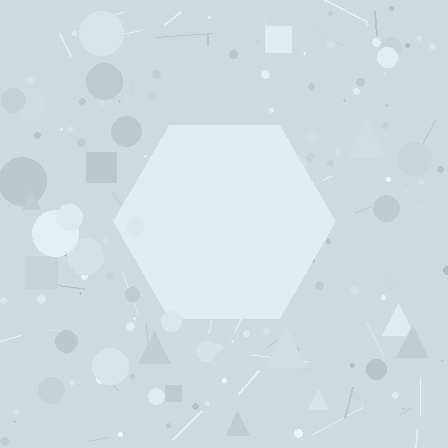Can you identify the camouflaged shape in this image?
The camouflaged shape is a hexagon.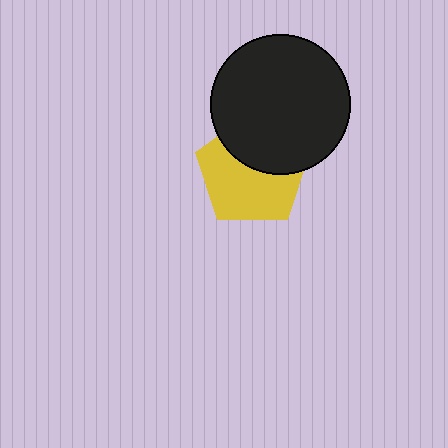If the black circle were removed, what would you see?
You would see the complete yellow pentagon.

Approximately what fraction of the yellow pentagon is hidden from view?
Roughly 40% of the yellow pentagon is hidden behind the black circle.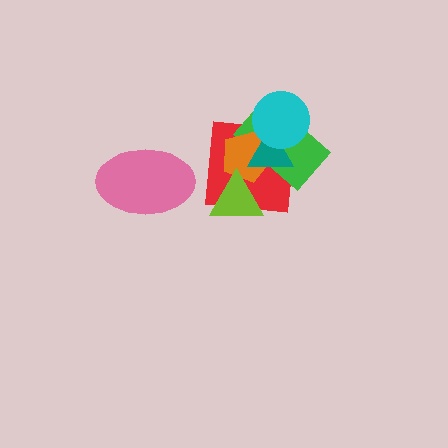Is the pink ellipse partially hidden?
No, no other shape covers it.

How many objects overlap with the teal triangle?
4 objects overlap with the teal triangle.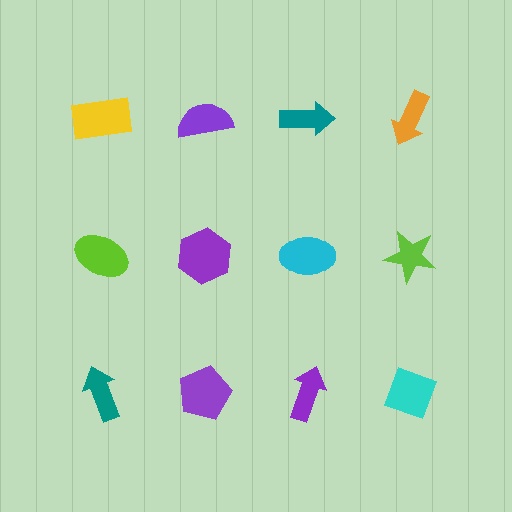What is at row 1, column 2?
A purple semicircle.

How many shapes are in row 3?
4 shapes.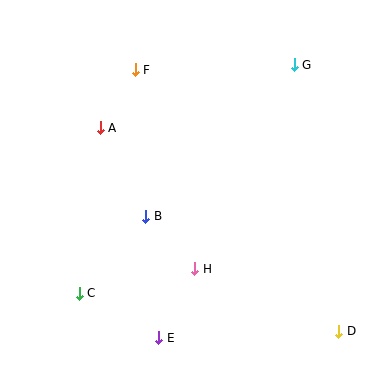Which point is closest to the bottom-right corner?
Point D is closest to the bottom-right corner.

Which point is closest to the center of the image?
Point B at (146, 216) is closest to the center.